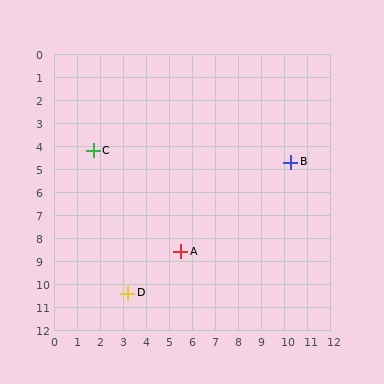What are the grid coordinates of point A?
Point A is at approximately (5.5, 8.6).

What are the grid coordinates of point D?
Point D is at approximately (3.2, 10.4).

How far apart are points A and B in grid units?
Points A and B are about 6.2 grid units apart.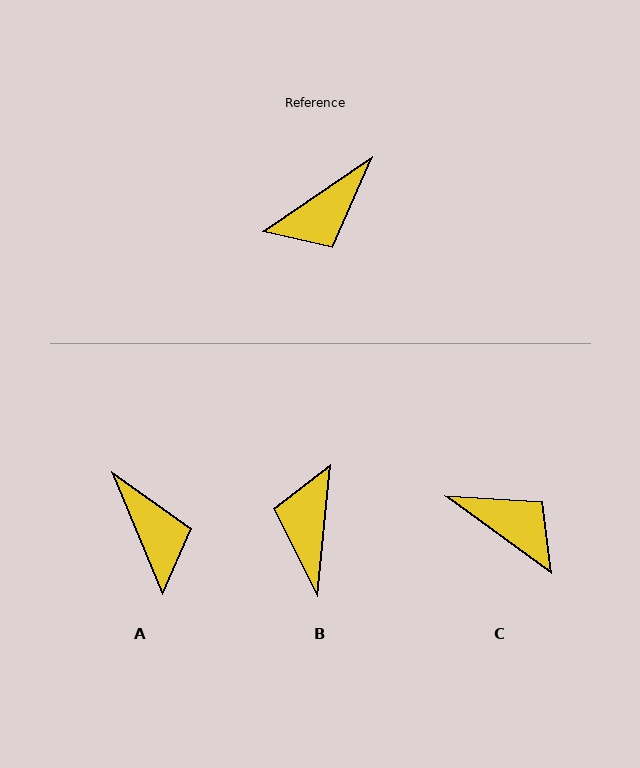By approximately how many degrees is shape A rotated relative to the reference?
Approximately 79 degrees counter-clockwise.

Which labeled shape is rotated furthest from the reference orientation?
B, about 130 degrees away.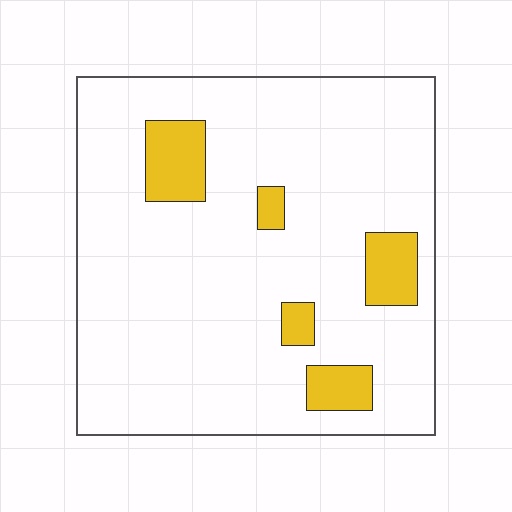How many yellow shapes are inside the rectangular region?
5.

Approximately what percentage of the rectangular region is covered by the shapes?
Approximately 10%.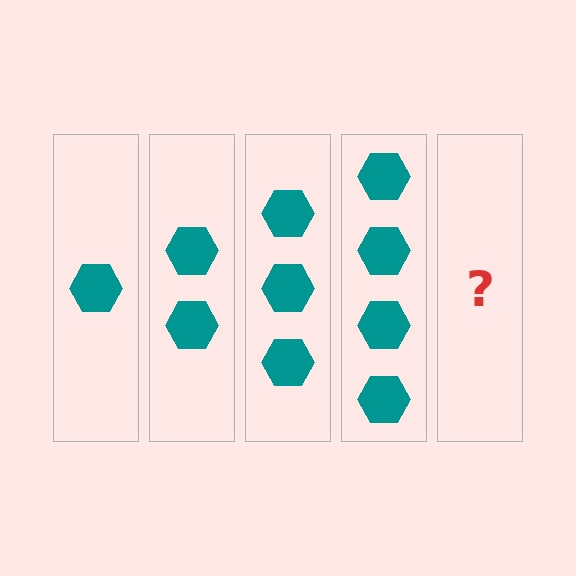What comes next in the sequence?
The next element should be 5 hexagons.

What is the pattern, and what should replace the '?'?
The pattern is that each step adds one more hexagon. The '?' should be 5 hexagons.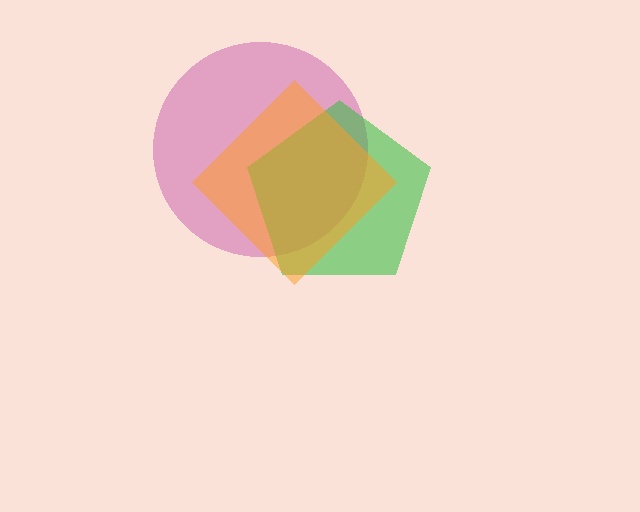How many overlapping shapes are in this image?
There are 3 overlapping shapes in the image.